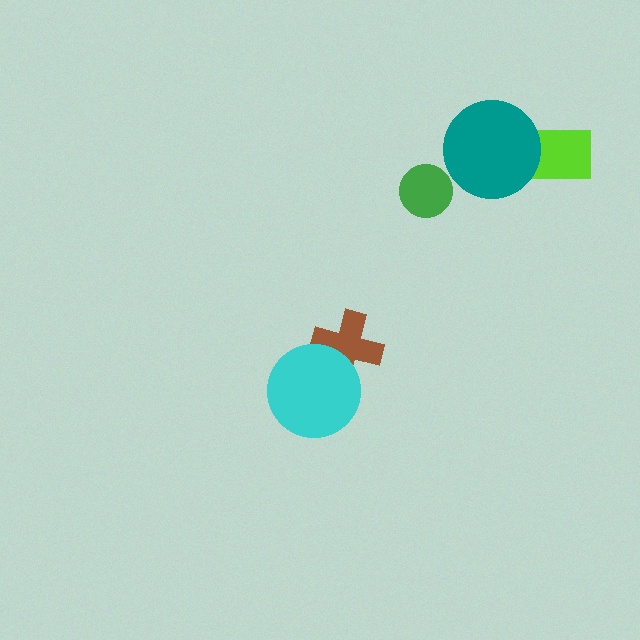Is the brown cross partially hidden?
Yes, it is partially covered by another shape.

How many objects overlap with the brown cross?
1 object overlaps with the brown cross.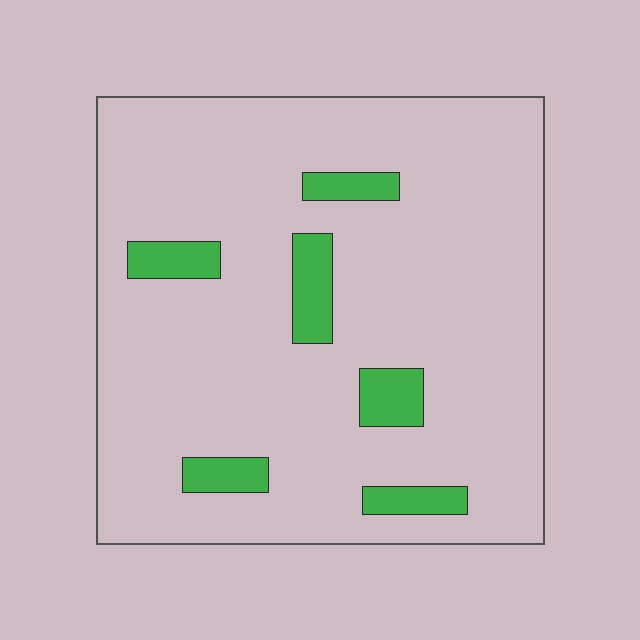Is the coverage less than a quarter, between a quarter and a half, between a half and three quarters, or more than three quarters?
Less than a quarter.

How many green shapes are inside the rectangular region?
6.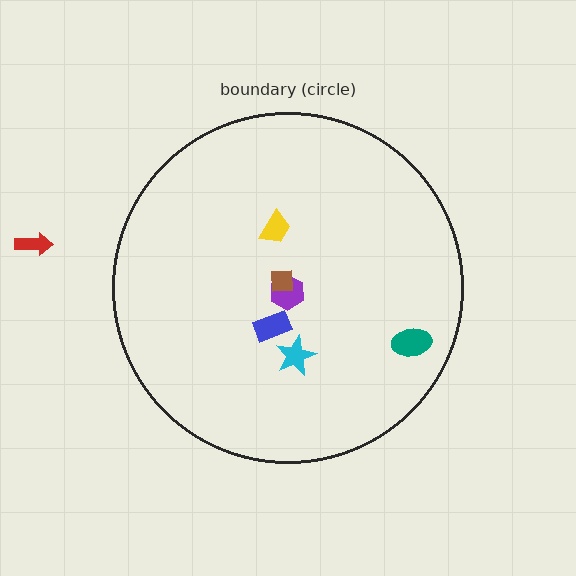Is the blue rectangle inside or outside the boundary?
Inside.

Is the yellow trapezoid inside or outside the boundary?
Inside.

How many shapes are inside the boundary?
6 inside, 1 outside.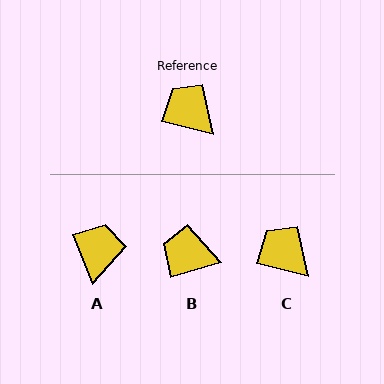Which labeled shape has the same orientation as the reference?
C.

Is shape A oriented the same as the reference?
No, it is off by about 55 degrees.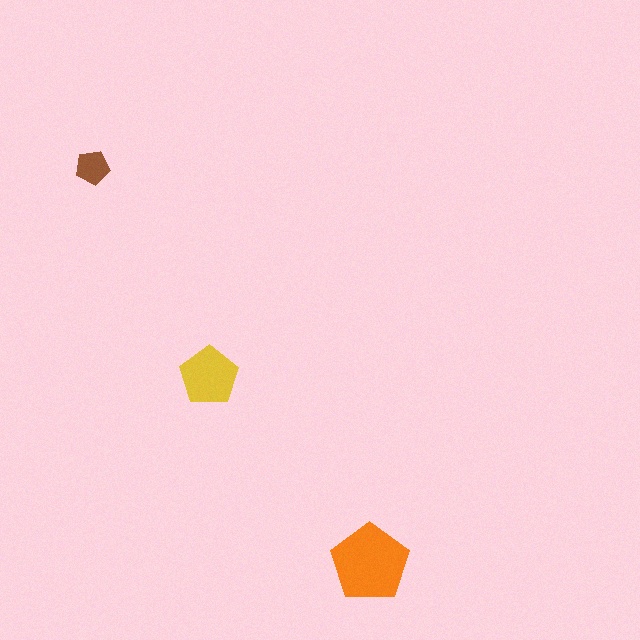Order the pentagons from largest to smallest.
the orange one, the yellow one, the brown one.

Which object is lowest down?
The orange pentagon is bottommost.